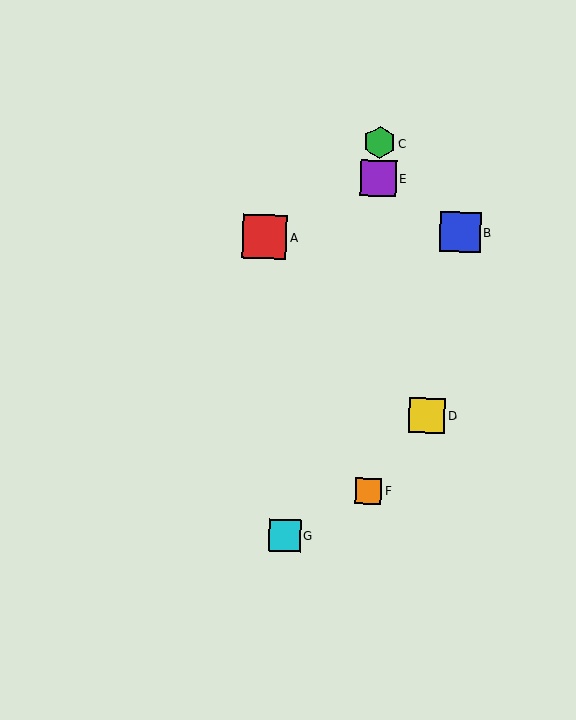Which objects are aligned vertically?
Objects C, E, F are aligned vertically.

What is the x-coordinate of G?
Object G is at x≈284.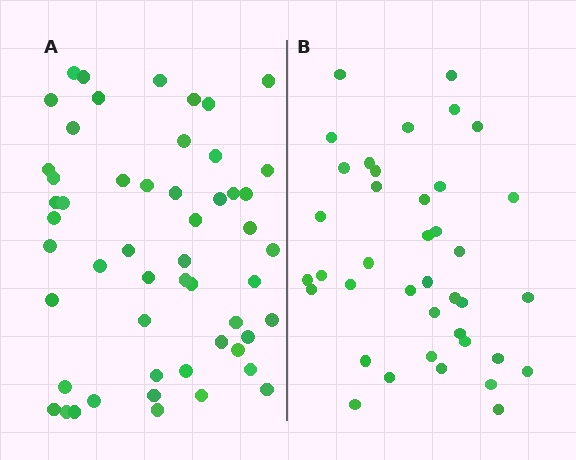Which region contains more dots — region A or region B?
Region A (the left region) has more dots.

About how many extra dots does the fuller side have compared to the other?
Region A has approximately 15 more dots than region B.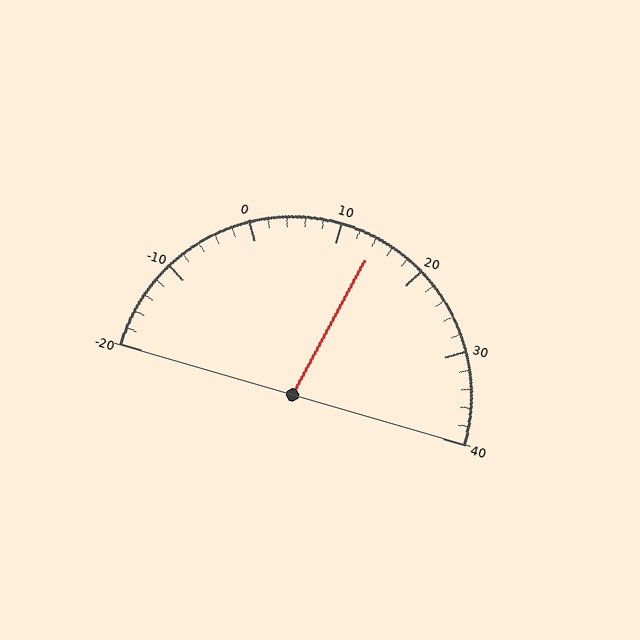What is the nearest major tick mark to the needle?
The nearest major tick mark is 10.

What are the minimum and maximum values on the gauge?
The gauge ranges from -20 to 40.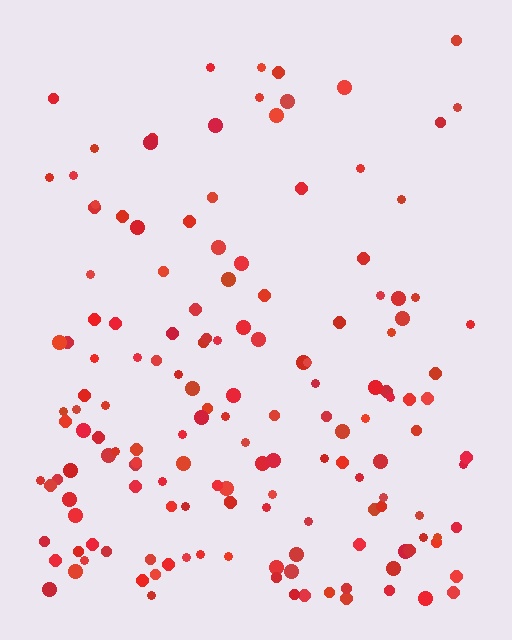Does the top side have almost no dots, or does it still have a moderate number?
Still a moderate number, just noticeably fewer than the bottom.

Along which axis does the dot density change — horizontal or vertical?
Vertical.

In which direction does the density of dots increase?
From top to bottom, with the bottom side densest.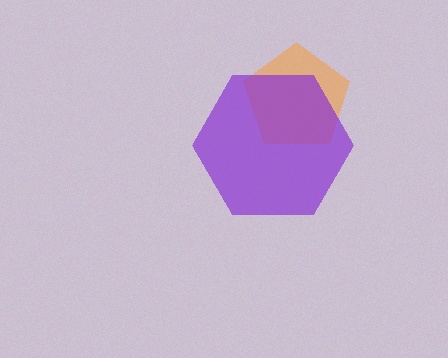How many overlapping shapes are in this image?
There are 2 overlapping shapes in the image.